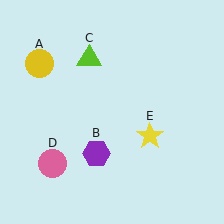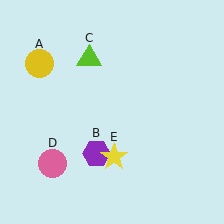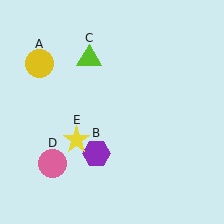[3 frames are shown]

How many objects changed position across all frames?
1 object changed position: yellow star (object E).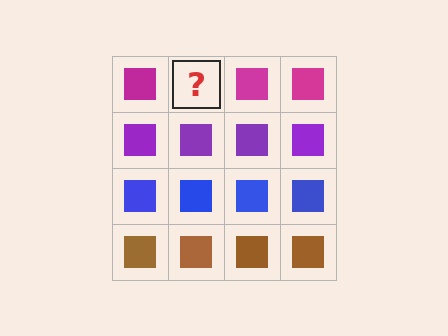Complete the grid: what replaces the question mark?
The question mark should be replaced with a magenta square.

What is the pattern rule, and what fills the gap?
The rule is that each row has a consistent color. The gap should be filled with a magenta square.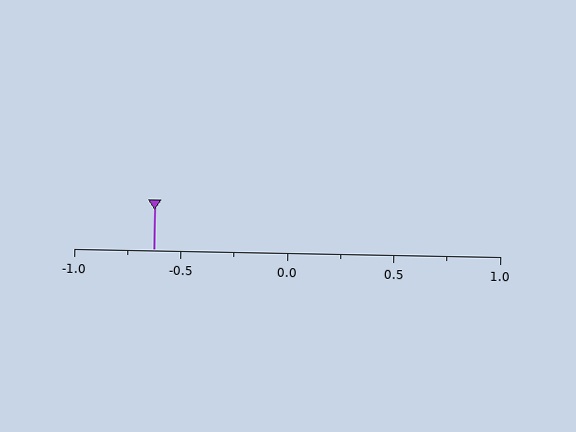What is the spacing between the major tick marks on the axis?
The major ticks are spaced 0.5 apart.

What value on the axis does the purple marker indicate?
The marker indicates approximately -0.62.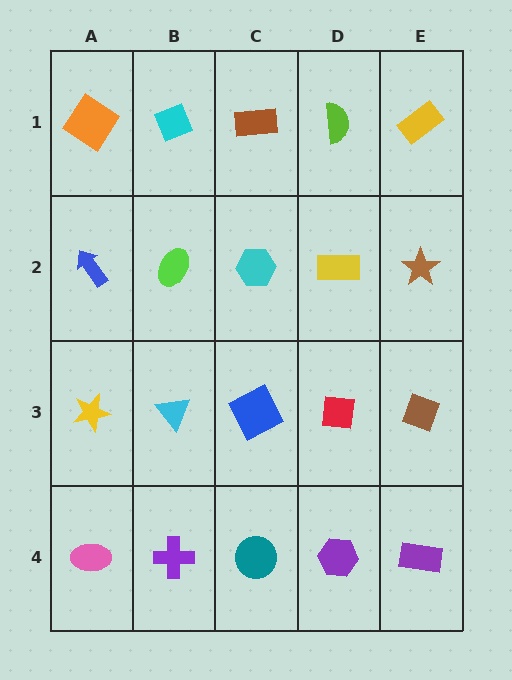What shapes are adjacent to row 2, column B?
A cyan diamond (row 1, column B), a cyan triangle (row 3, column B), a blue arrow (row 2, column A), a cyan hexagon (row 2, column C).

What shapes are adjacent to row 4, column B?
A cyan triangle (row 3, column B), a pink ellipse (row 4, column A), a teal circle (row 4, column C).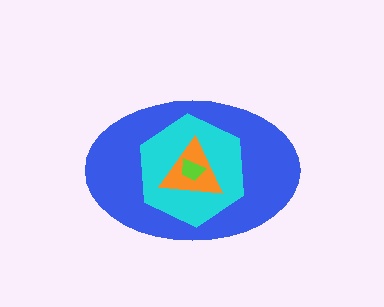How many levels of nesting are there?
4.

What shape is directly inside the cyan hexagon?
The orange triangle.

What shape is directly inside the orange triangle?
The lime trapezoid.